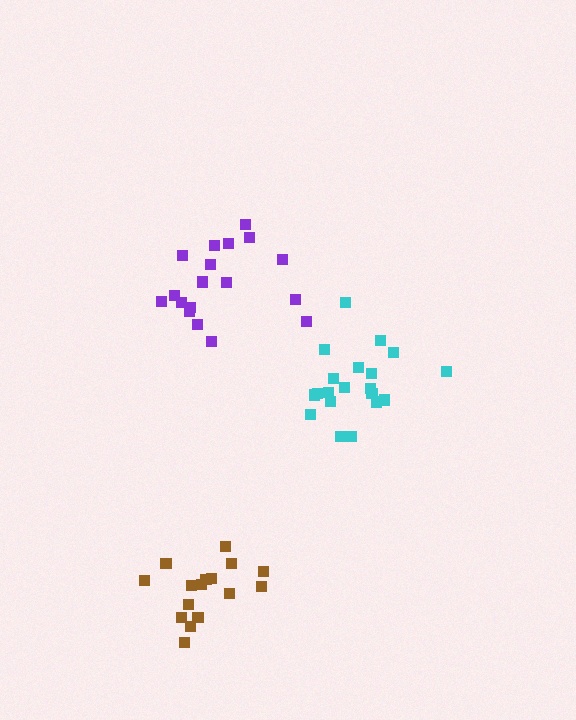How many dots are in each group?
Group 1: 17 dots, Group 2: 20 dots, Group 3: 18 dots (55 total).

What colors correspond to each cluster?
The clusters are colored: brown, cyan, purple.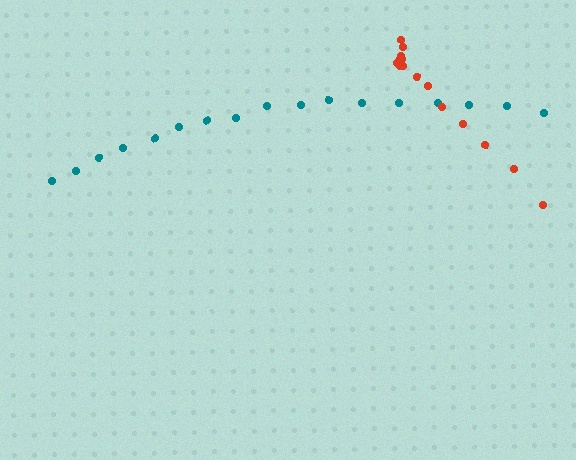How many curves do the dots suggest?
There are 2 distinct paths.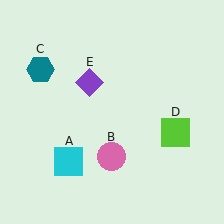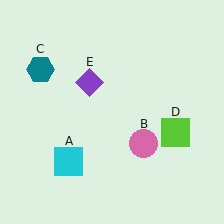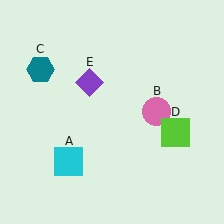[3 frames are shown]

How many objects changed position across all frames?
1 object changed position: pink circle (object B).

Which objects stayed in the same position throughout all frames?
Cyan square (object A) and teal hexagon (object C) and lime square (object D) and purple diamond (object E) remained stationary.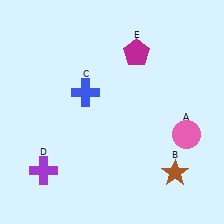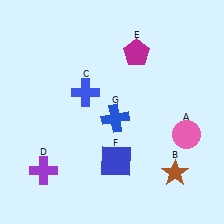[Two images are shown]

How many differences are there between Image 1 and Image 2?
There are 2 differences between the two images.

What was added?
A blue square (F), a blue cross (G) were added in Image 2.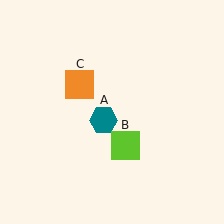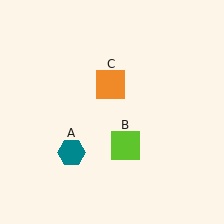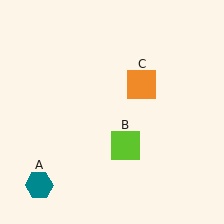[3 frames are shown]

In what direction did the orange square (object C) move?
The orange square (object C) moved right.